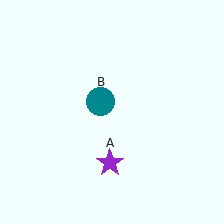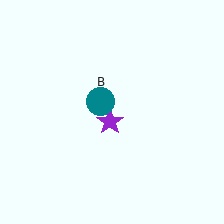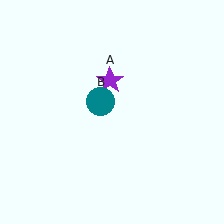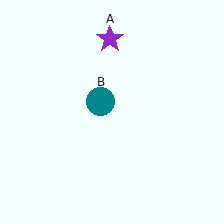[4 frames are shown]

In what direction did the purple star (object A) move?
The purple star (object A) moved up.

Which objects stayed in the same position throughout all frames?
Teal circle (object B) remained stationary.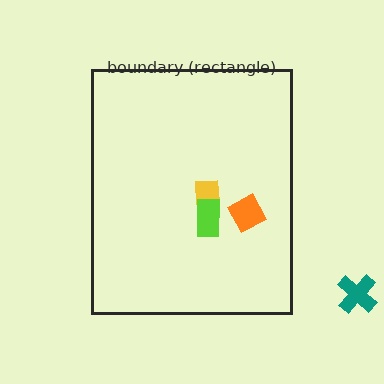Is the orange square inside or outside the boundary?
Inside.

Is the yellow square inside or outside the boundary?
Inside.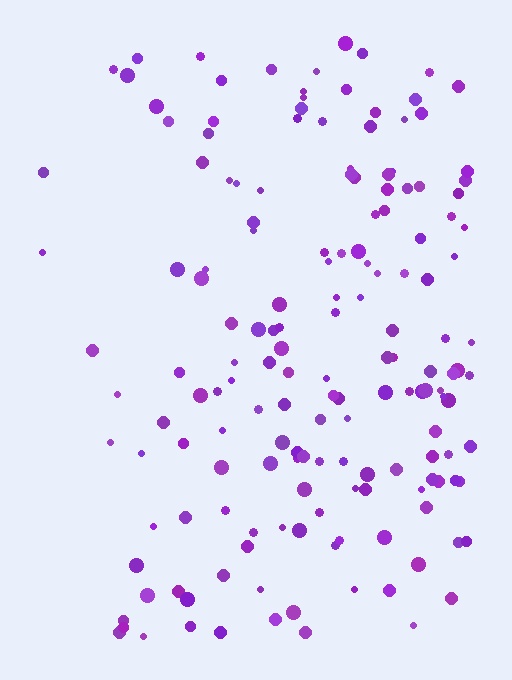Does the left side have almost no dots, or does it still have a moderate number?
Still a moderate number, just noticeably fewer than the right.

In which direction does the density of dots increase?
From left to right, with the right side densest.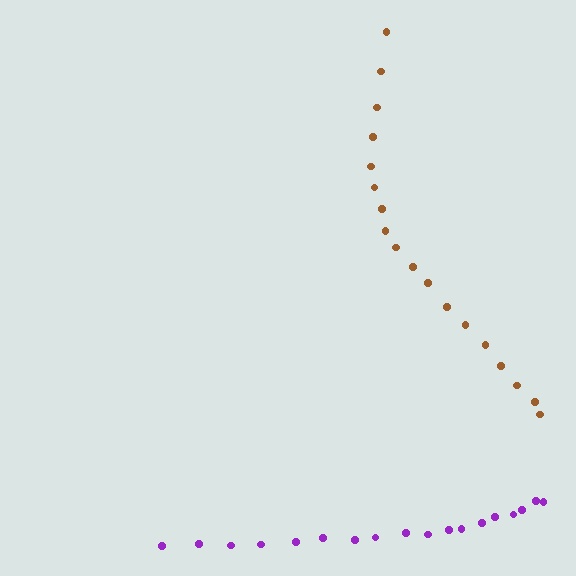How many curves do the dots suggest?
There are 2 distinct paths.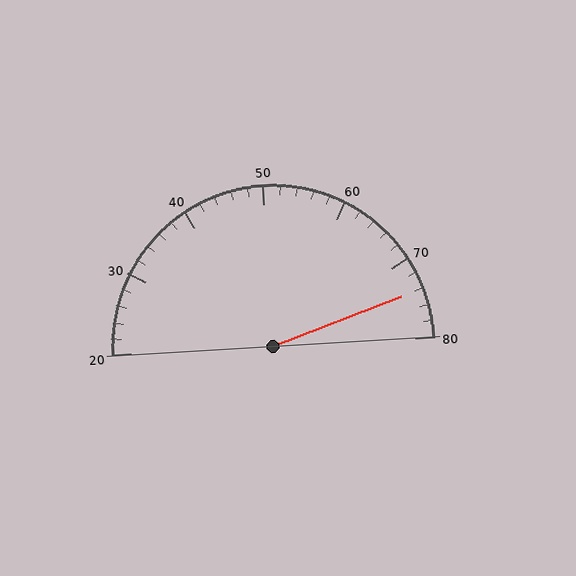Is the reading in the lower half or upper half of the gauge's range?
The reading is in the upper half of the range (20 to 80).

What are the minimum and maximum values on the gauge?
The gauge ranges from 20 to 80.